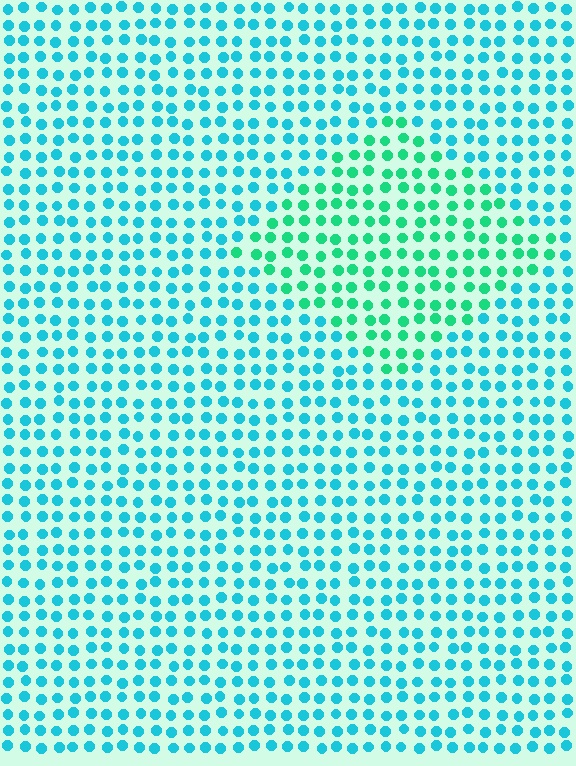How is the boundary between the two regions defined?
The boundary is defined purely by a slight shift in hue (about 35 degrees). Spacing, size, and orientation are identical on both sides.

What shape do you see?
I see a diamond.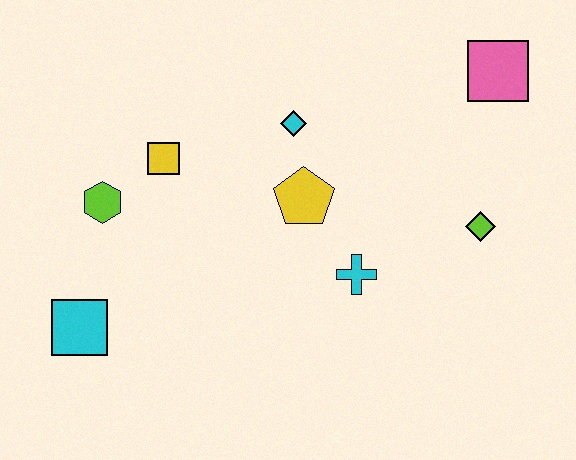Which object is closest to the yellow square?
The lime hexagon is closest to the yellow square.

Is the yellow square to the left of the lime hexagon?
No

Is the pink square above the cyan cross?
Yes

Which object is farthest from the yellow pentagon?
The cyan square is farthest from the yellow pentagon.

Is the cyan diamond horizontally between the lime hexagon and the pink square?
Yes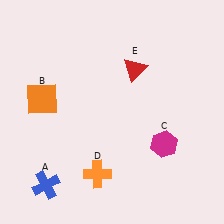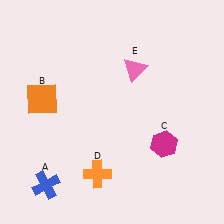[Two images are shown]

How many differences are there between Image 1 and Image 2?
There is 1 difference between the two images.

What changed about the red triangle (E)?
In Image 1, E is red. In Image 2, it changed to pink.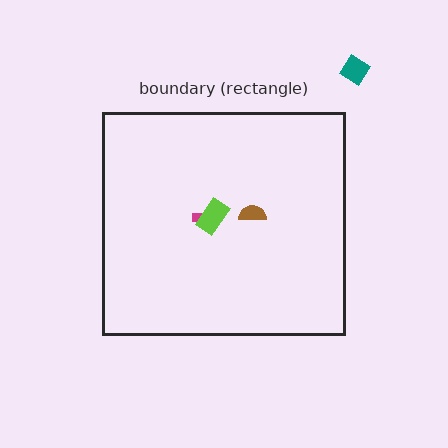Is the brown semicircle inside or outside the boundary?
Inside.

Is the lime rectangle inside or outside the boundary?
Inside.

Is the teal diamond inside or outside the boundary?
Outside.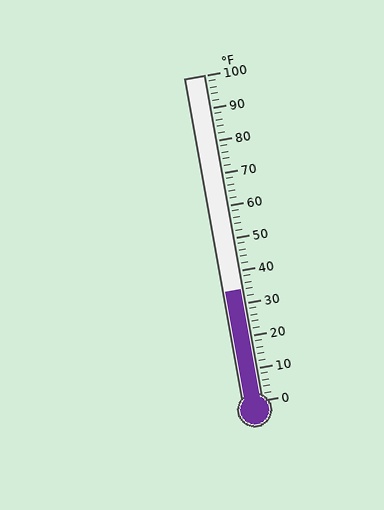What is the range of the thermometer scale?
The thermometer scale ranges from 0°F to 100°F.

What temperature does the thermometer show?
The thermometer shows approximately 34°F.